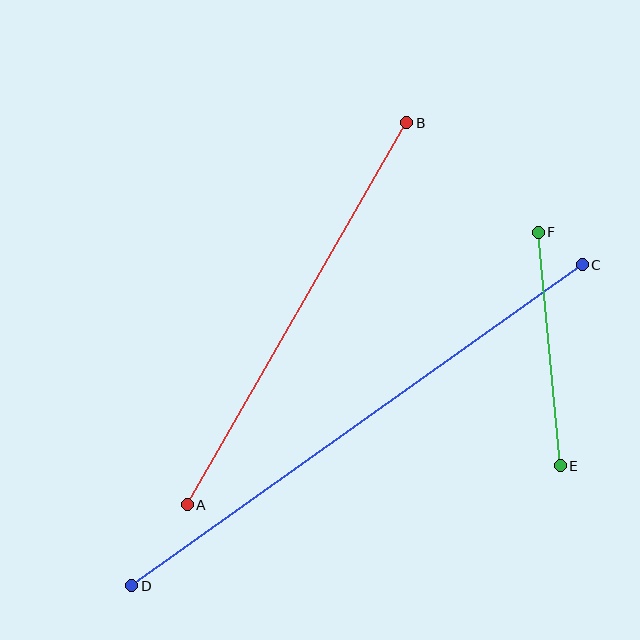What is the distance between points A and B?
The distance is approximately 441 pixels.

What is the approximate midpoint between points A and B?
The midpoint is at approximately (297, 314) pixels.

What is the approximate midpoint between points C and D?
The midpoint is at approximately (357, 425) pixels.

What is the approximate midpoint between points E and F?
The midpoint is at approximately (549, 349) pixels.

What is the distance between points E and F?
The distance is approximately 235 pixels.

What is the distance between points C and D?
The distance is approximately 553 pixels.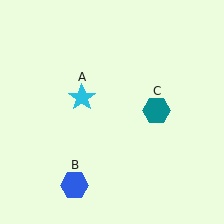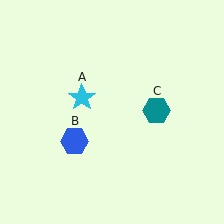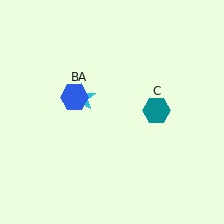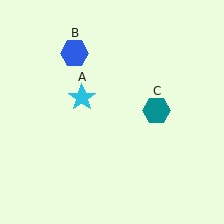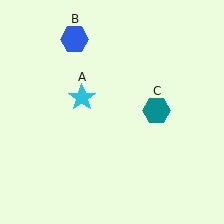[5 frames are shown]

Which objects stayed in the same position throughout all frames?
Cyan star (object A) and teal hexagon (object C) remained stationary.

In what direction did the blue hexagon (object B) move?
The blue hexagon (object B) moved up.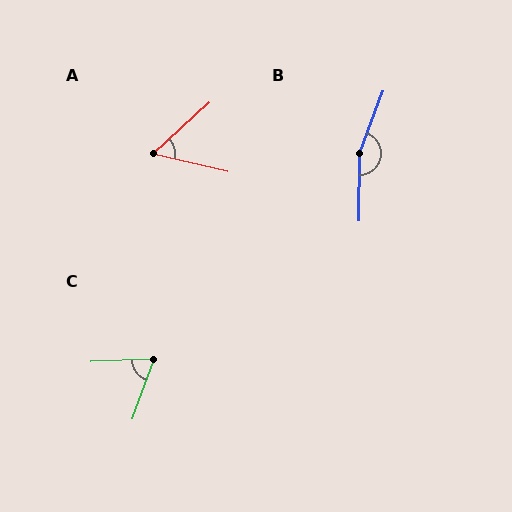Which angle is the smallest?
A, at approximately 56 degrees.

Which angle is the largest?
B, at approximately 159 degrees.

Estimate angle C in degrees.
Approximately 68 degrees.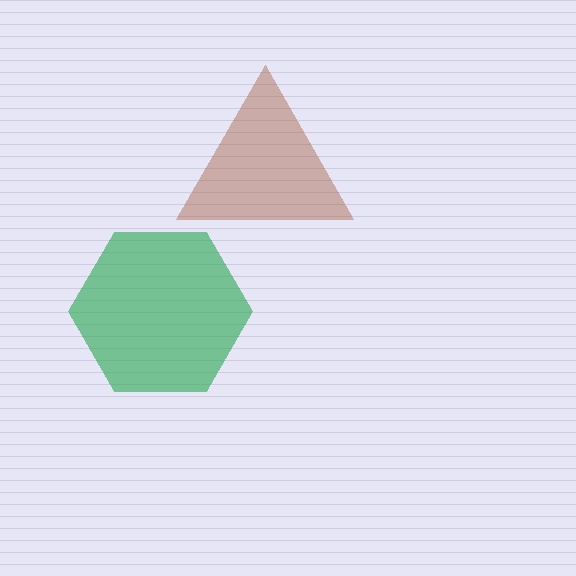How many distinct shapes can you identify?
There are 2 distinct shapes: a brown triangle, a green hexagon.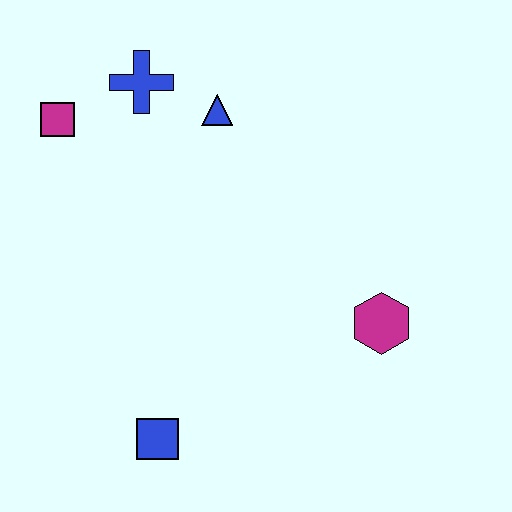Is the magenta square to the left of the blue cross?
Yes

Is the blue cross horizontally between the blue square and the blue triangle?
No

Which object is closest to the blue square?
The magenta hexagon is closest to the blue square.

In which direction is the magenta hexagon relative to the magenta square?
The magenta hexagon is to the right of the magenta square.